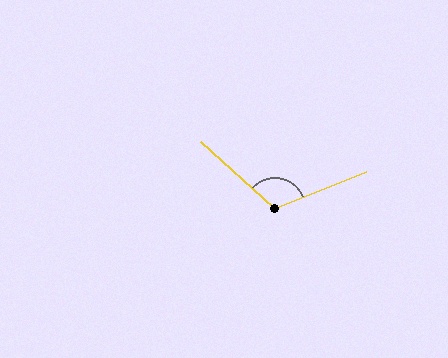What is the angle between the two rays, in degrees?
Approximately 116 degrees.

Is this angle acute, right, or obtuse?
It is obtuse.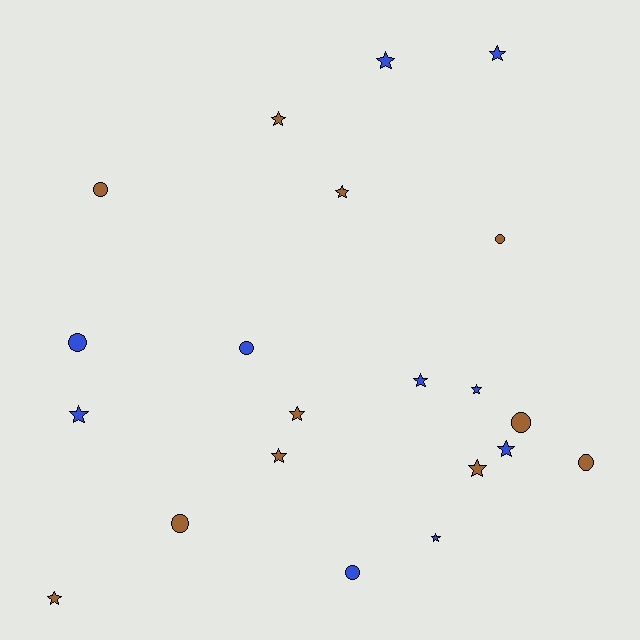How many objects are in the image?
There are 21 objects.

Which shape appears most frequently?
Star, with 13 objects.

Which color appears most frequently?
Brown, with 11 objects.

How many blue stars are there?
There are 7 blue stars.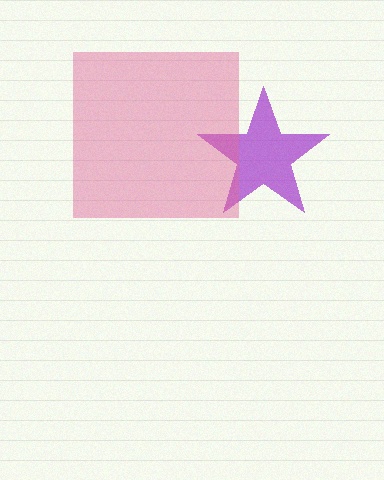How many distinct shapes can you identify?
There are 2 distinct shapes: a purple star, a pink square.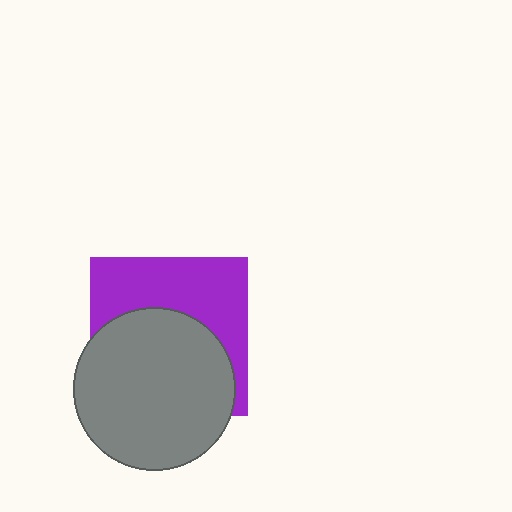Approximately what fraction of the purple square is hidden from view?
Roughly 55% of the purple square is hidden behind the gray circle.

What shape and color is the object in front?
The object in front is a gray circle.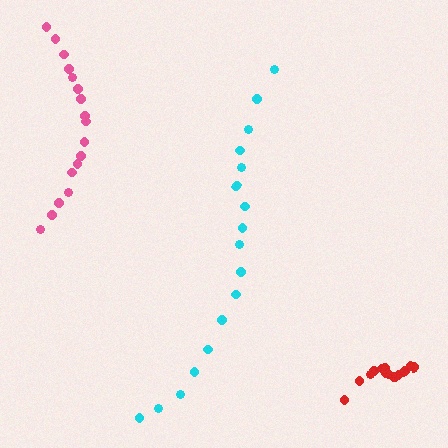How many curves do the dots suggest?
There are 3 distinct paths.